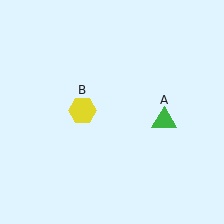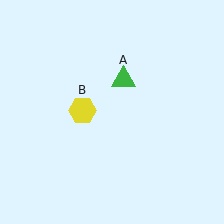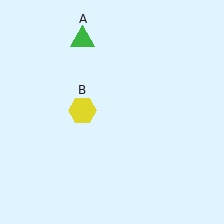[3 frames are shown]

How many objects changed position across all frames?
1 object changed position: green triangle (object A).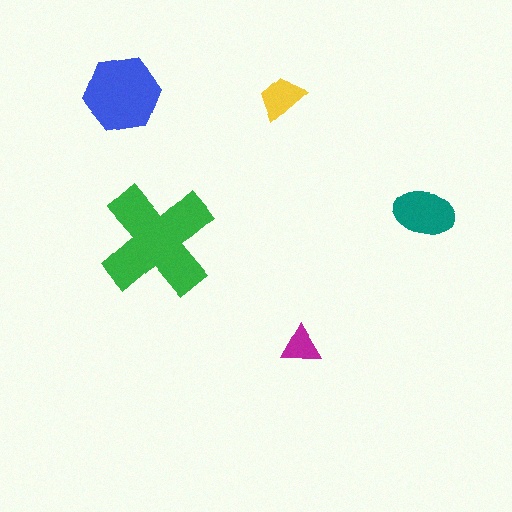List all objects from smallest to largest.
The magenta triangle, the yellow trapezoid, the teal ellipse, the blue hexagon, the green cross.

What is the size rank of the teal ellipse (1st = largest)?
3rd.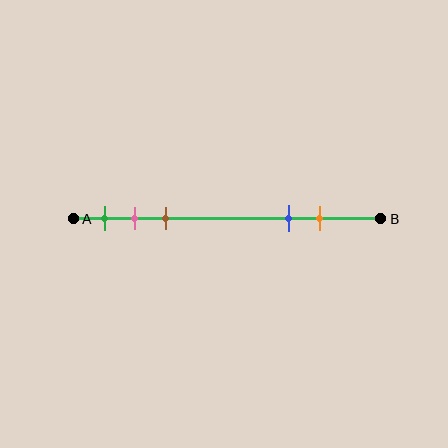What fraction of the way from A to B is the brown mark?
The brown mark is approximately 30% (0.3) of the way from A to B.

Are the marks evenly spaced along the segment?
No, the marks are not evenly spaced.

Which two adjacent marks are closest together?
The pink and brown marks are the closest adjacent pair.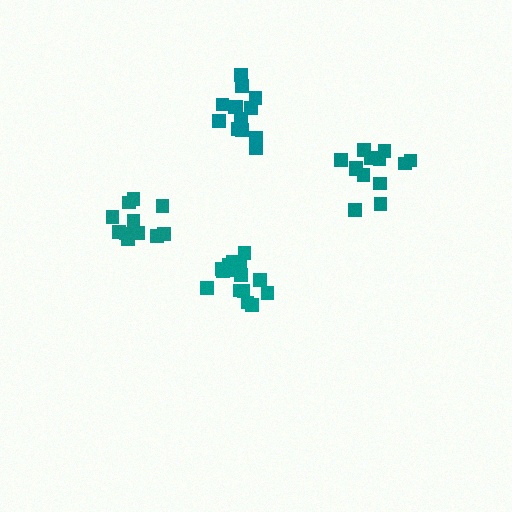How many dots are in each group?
Group 1: 15 dots, Group 2: 11 dots, Group 3: 13 dots, Group 4: 14 dots (53 total).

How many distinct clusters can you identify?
There are 4 distinct clusters.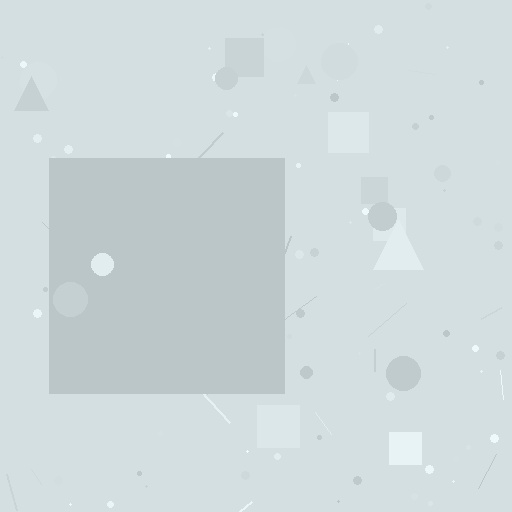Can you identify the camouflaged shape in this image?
The camouflaged shape is a square.